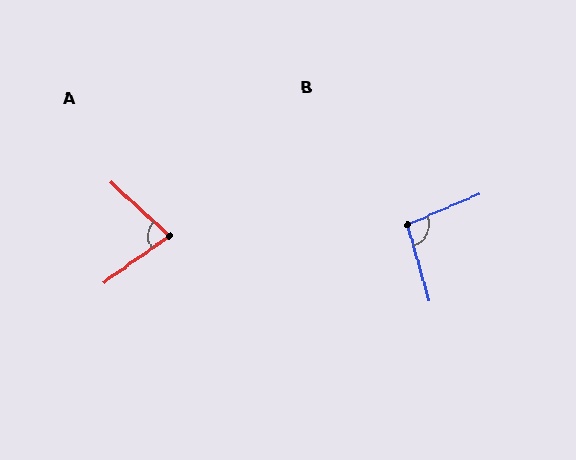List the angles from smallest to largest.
A (78°), B (97°).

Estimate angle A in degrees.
Approximately 78 degrees.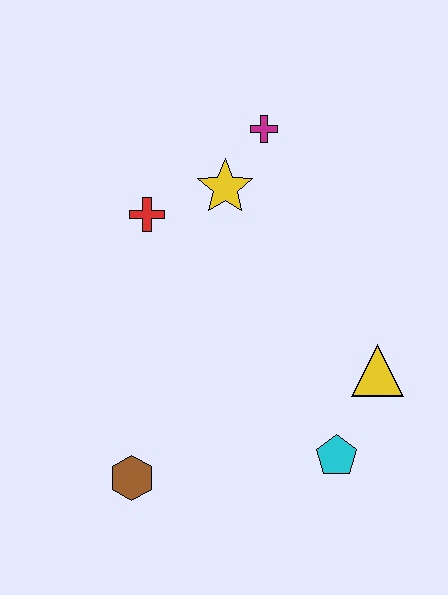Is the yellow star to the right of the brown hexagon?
Yes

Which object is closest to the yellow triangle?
The cyan pentagon is closest to the yellow triangle.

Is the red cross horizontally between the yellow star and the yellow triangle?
No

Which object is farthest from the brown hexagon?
The magenta cross is farthest from the brown hexagon.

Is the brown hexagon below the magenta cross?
Yes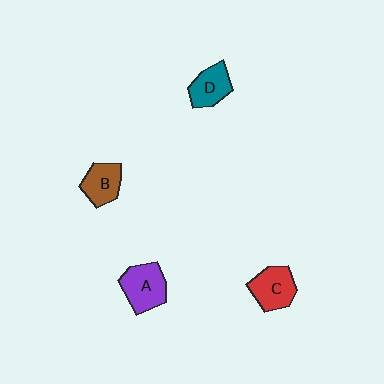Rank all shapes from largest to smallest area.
From largest to smallest: A (purple), C (red), D (teal), B (brown).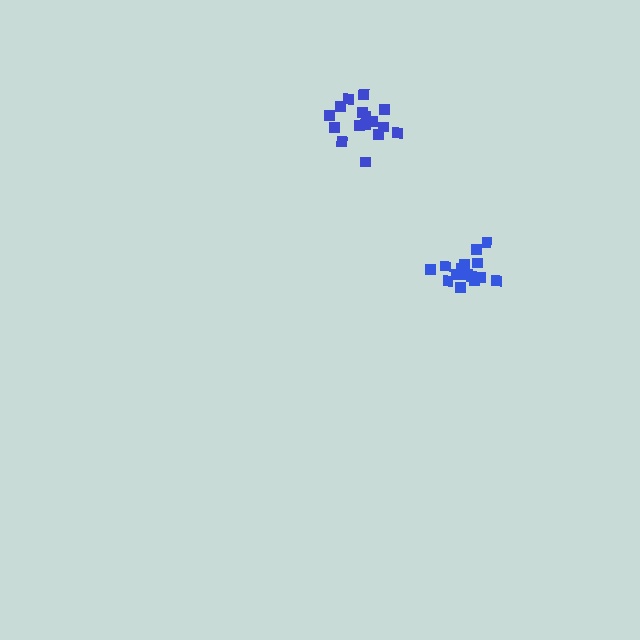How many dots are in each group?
Group 1: 16 dots, Group 2: 16 dots (32 total).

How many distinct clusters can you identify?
There are 2 distinct clusters.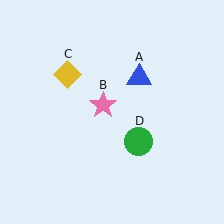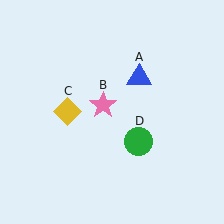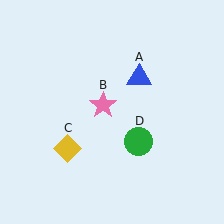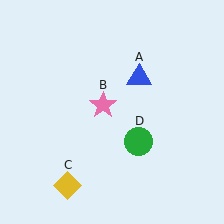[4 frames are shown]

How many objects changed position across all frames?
1 object changed position: yellow diamond (object C).